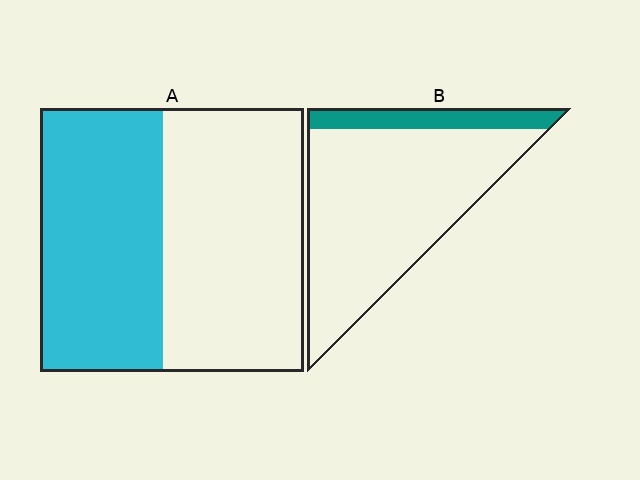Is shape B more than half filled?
No.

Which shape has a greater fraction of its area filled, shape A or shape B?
Shape A.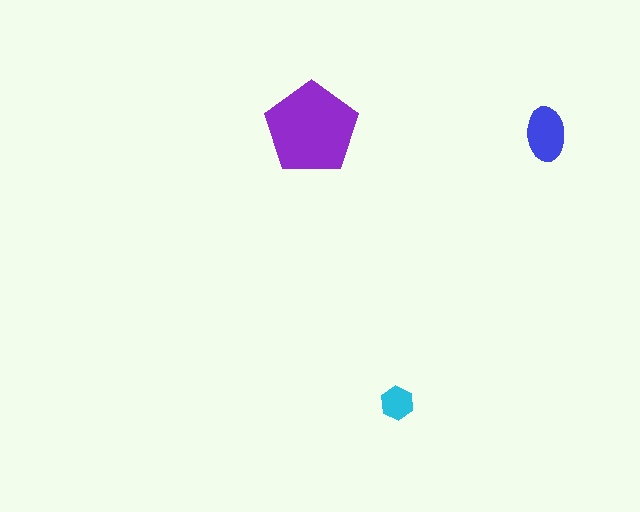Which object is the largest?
The purple pentagon.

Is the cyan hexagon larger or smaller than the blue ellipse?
Smaller.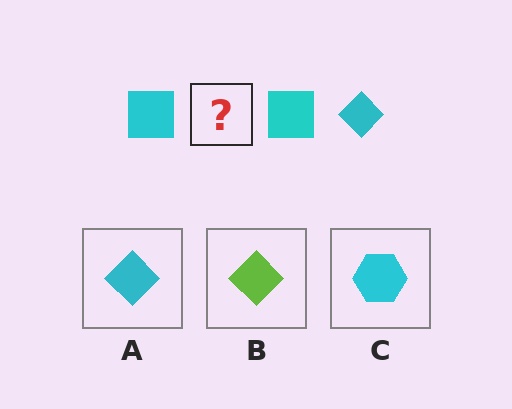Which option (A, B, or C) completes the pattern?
A.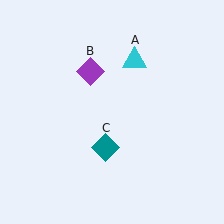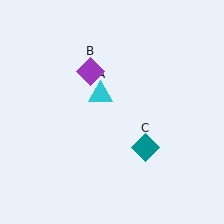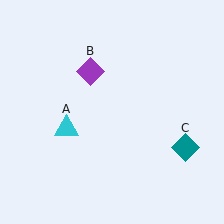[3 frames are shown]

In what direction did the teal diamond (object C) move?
The teal diamond (object C) moved right.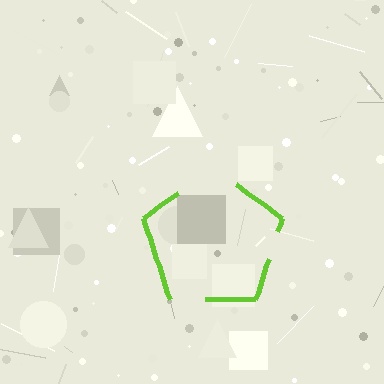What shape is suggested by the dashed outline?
The dashed outline suggests a pentagon.